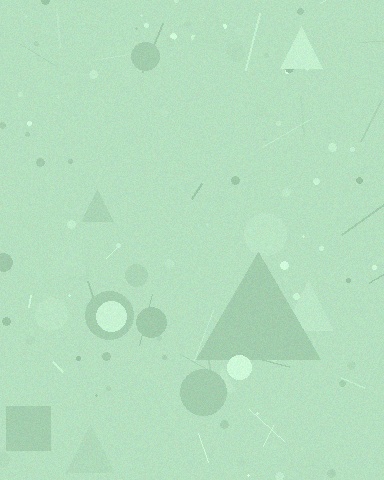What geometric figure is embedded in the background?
A triangle is embedded in the background.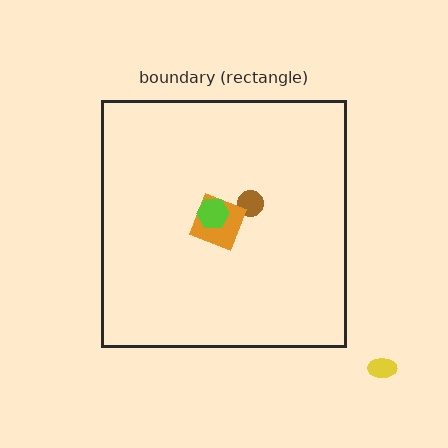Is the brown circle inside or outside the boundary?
Inside.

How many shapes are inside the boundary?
3 inside, 1 outside.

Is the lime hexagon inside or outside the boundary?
Inside.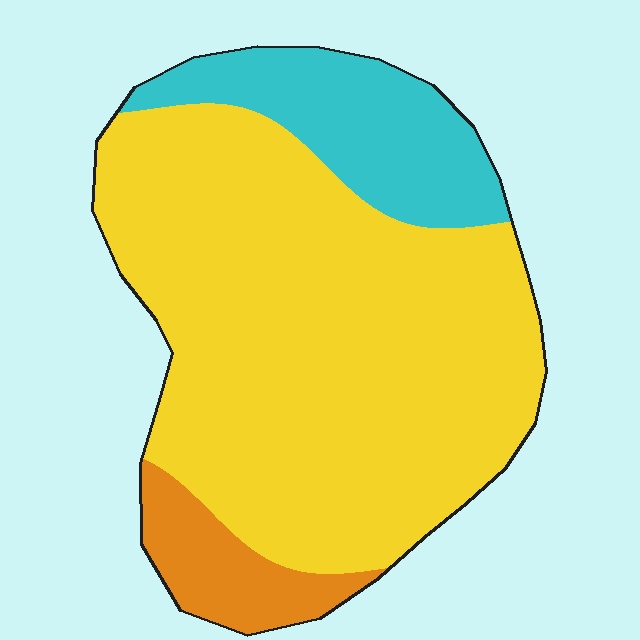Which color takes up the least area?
Orange, at roughly 10%.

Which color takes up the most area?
Yellow, at roughly 75%.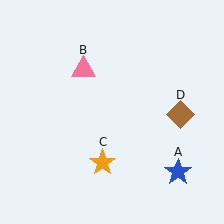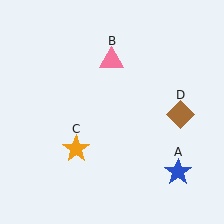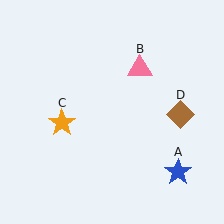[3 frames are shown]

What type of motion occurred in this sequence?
The pink triangle (object B), orange star (object C) rotated clockwise around the center of the scene.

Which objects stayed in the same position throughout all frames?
Blue star (object A) and brown diamond (object D) remained stationary.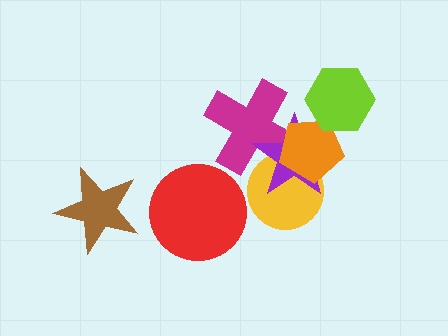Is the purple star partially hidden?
Yes, it is partially covered by another shape.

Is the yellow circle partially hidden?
Yes, it is partially covered by another shape.